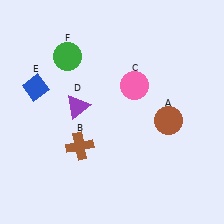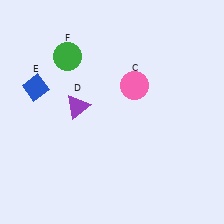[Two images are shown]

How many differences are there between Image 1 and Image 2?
There are 2 differences between the two images.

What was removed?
The brown circle (A), the brown cross (B) were removed in Image 2.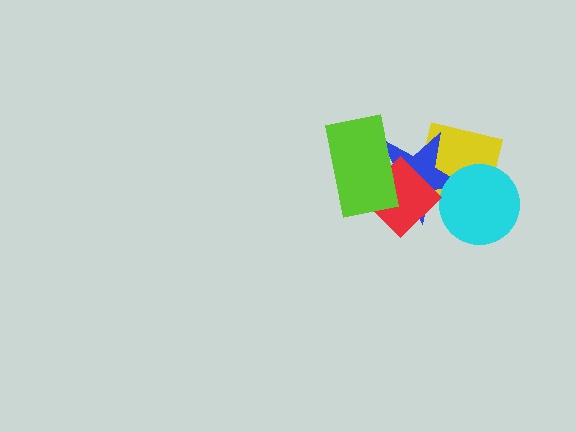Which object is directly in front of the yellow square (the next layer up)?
The blue star is directly in front of the yellow square.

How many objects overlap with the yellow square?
3 objects overlap with the yellow square.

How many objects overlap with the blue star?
4 objects overlap with the blue star.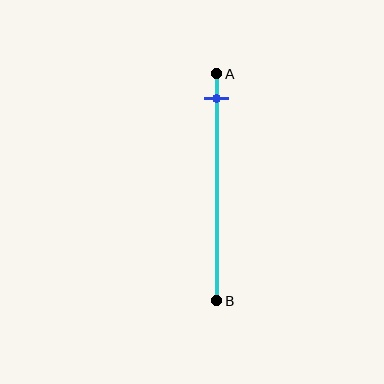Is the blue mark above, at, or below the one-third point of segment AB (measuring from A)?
The blue mark is above the one-third point of segment AB.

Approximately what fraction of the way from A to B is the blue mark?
The blue mark is approximately 10% of the way from A to B.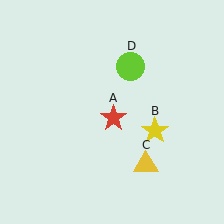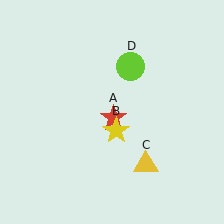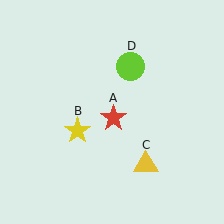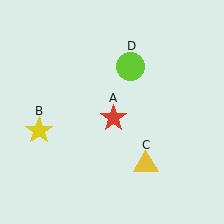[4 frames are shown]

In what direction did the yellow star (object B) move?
The yellow star (object B) moved left.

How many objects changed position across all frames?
1 object changed position: yellow star (object B).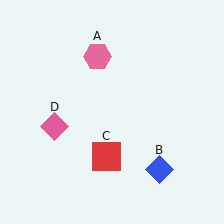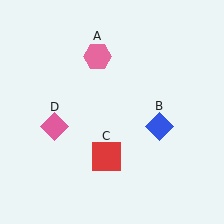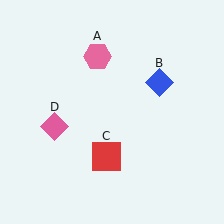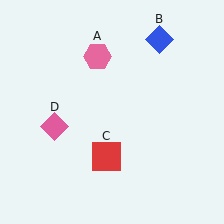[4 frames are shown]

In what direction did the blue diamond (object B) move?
The blue diamond (object B) moved up.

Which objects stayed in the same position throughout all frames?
Pink hexagon (object A) and red square (object C) and pink diamond (object D) remained stationary.